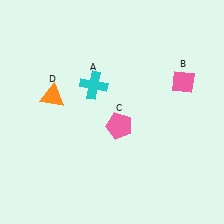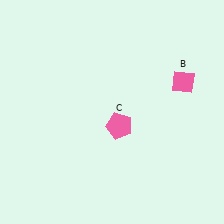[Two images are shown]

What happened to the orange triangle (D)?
The orange triangle (D) was removed in Image 2. It was in the top-left area of Image 1.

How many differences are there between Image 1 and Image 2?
There are 2 differences between the two images.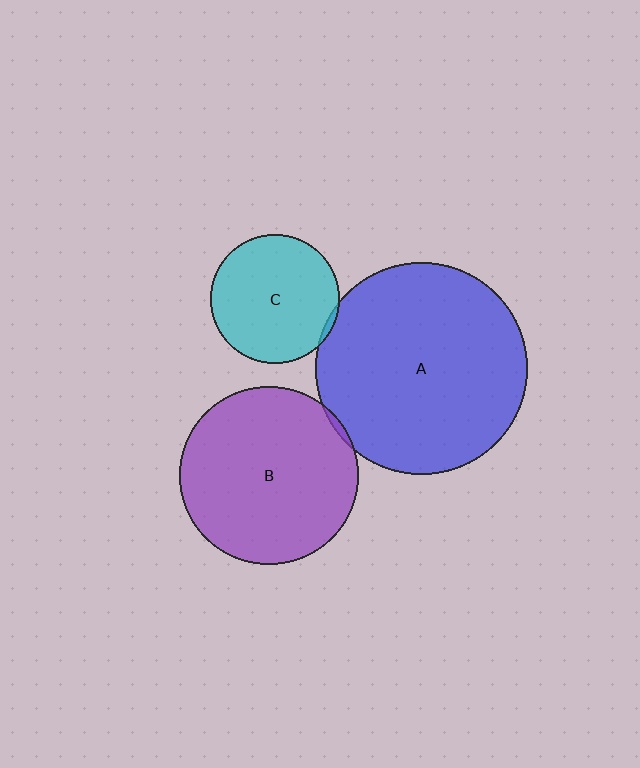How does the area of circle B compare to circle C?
Approximately 1.9 times.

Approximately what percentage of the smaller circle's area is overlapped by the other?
Approximately 5%.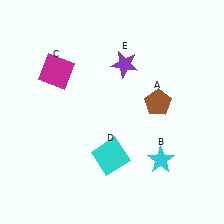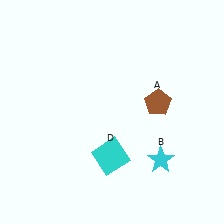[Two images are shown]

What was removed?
The magenta square (C), the purple star (E) were removed in Image 2.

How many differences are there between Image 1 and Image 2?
There are 2 differences between the two images.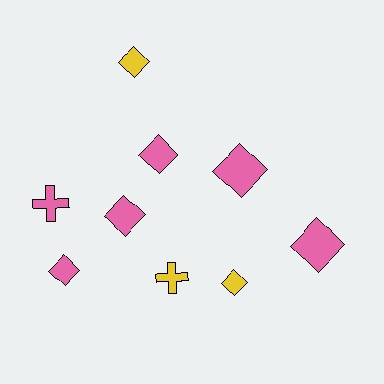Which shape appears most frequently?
Diamond, with 7 objects.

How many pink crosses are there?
There is 1 pink cross.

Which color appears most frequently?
Pink, with 6 objects.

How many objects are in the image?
There are 9 objects.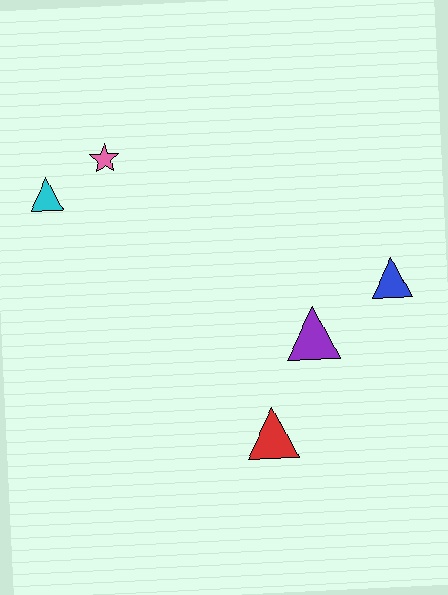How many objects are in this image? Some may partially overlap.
There are 5 objects.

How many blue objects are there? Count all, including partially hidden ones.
There is 1 blue object.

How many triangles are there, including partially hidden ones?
There are 4 triangles.